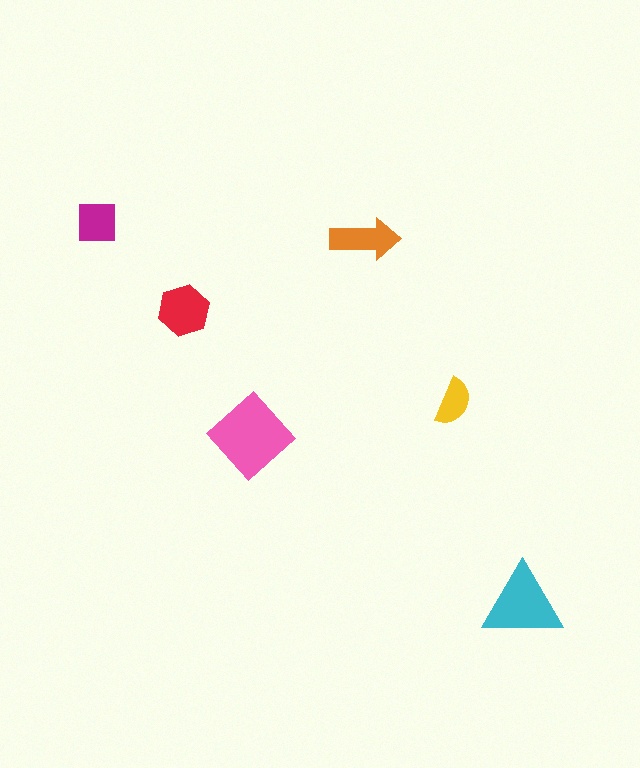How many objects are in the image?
There are 6 objects in the image.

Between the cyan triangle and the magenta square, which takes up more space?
The cyan triangle.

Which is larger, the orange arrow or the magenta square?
The orange arrow.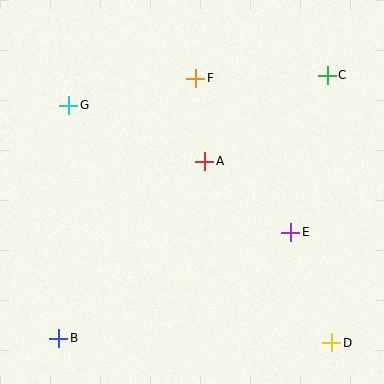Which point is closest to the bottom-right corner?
Point D is closest to the bottom-right corner.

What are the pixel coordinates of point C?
Point C is at (327, 75).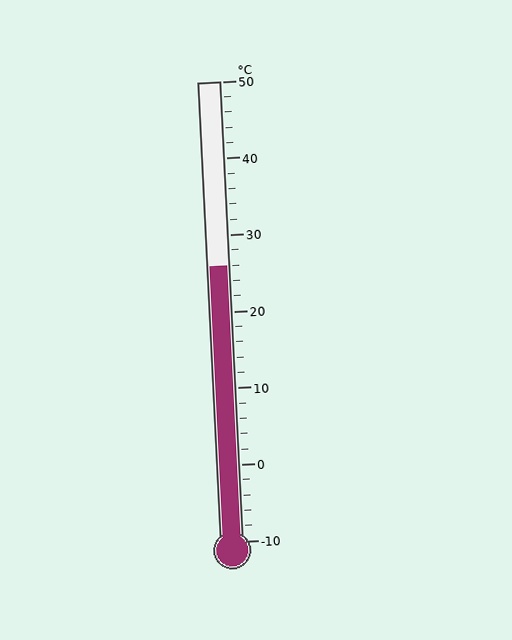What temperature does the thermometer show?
The thermometer shows approximately 26°C.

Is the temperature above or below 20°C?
The temperature is above 20°C.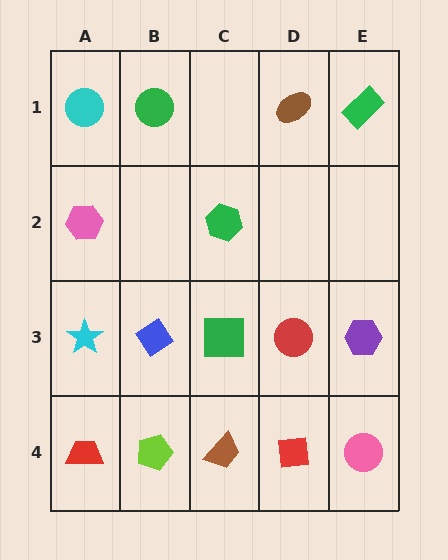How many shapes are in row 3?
5 shapes.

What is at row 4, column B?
A lime pentagon.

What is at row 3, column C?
A green square.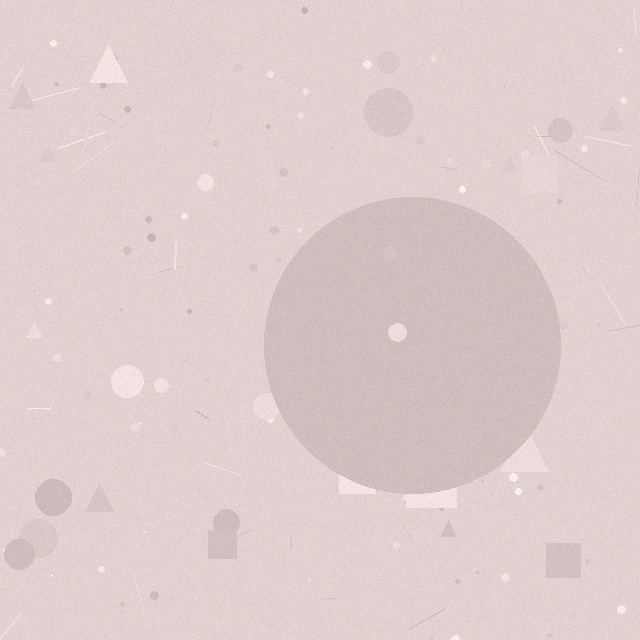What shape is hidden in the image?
A circle is hidden in the image.